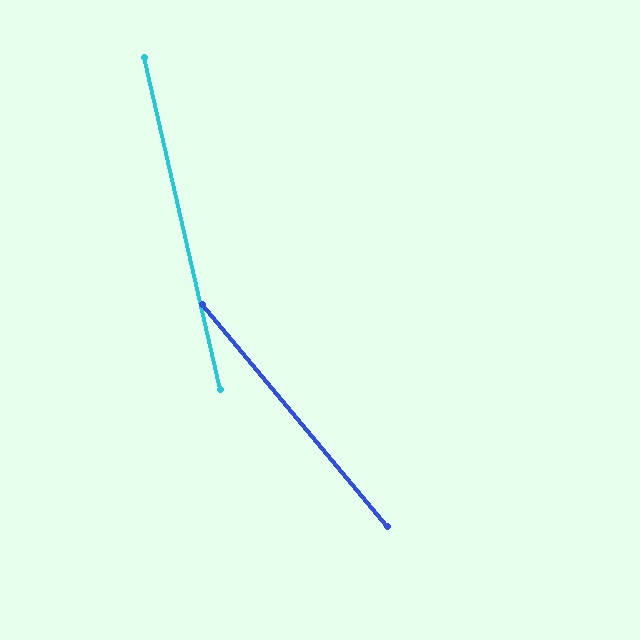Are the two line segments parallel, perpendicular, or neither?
Neither parallel nor perpendicular — they differ by about 27°.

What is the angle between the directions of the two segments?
Approximately 27 degrees.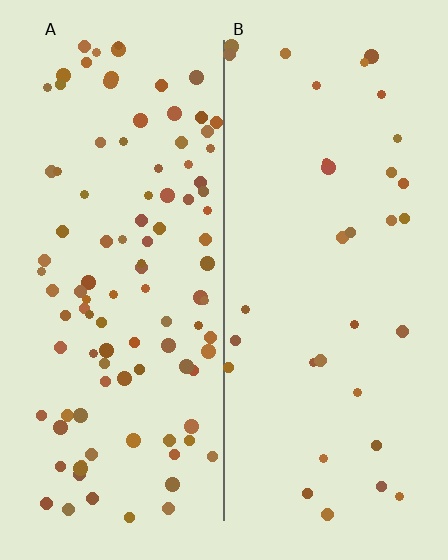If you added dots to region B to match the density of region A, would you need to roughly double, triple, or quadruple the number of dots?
Approximately triple.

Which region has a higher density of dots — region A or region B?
A (the left).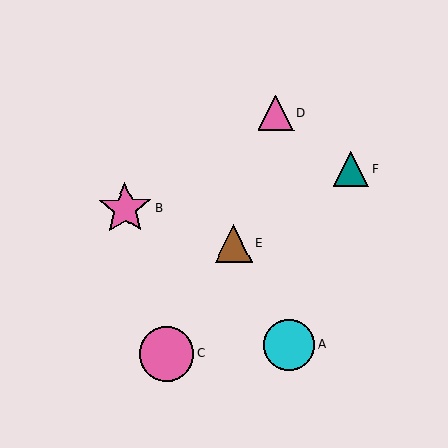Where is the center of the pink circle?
The center of the pink circle is at (167, 354).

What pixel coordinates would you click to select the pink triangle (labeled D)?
Click at (276, 113) to select the pink triangle D.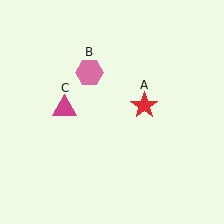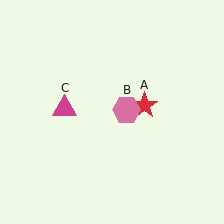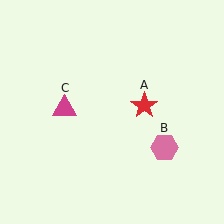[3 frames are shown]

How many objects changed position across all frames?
1 object changed position: pink hexagon (object B).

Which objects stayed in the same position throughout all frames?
Red star (object A) and magenta triangle (object C) remained stationary.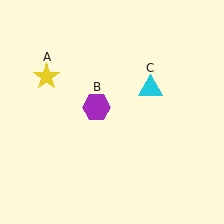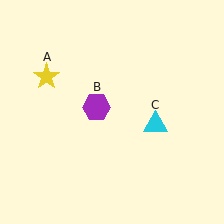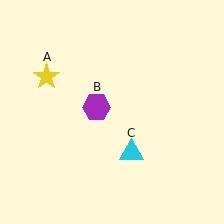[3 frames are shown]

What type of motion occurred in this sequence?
The cyan triangle (object C) rotated clockwise around the center of the scene.